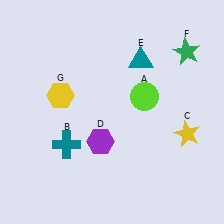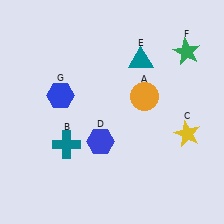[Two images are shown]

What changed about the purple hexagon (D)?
In Image 1, D is purple. In Image 2, it changed to blue.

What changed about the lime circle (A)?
In Image 1, A is lime. In Image 2, it changed to orange.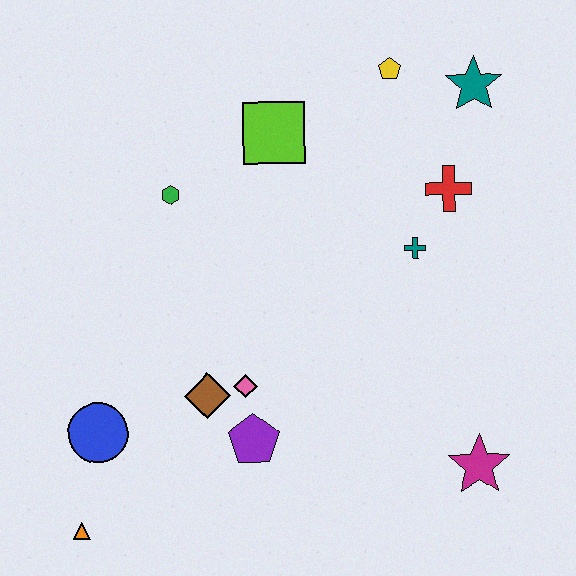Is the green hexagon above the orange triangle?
Yes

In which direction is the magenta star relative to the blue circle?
The magenta star is to the right of the blue circle.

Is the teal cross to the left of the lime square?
No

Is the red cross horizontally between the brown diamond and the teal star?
Yes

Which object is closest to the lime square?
The green hexagon is closest to the lime square.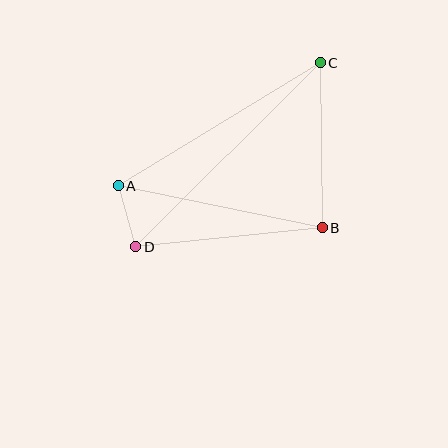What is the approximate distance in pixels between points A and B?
The distance between A and B is approximately 208 pixels.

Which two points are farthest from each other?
Points C and D are farthest from each other.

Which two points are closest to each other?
Points A and D are closest to each other.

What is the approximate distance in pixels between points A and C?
The distance between A and C is approximately 236 pixels.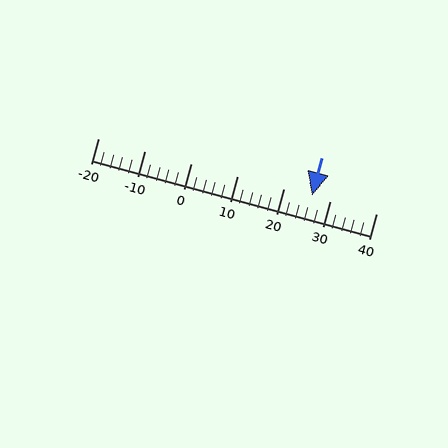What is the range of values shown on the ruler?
The ruler shows values from -20 to 40.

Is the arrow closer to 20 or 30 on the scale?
The arrow is closer to 30.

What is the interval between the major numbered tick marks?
The major tick marks are spaced 10 units apart.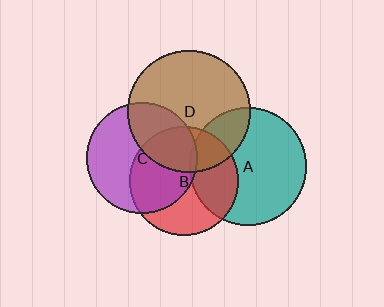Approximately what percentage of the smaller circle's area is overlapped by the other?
Approximately 45%.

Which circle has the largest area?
Circle D (brown).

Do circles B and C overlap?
Yes.